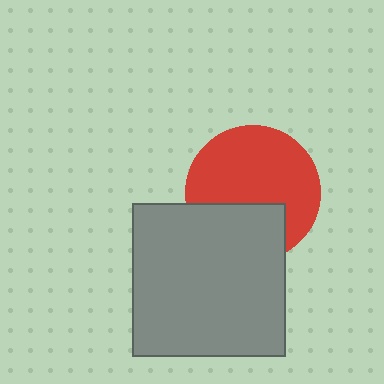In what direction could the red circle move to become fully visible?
The red circle could move up. That would shift it out from behind the gray square entirely.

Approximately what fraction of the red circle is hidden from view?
Roughly 32% of the red circle is hidden behind the gray square.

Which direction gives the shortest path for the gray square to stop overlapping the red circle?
Moving down gives the shortest separation.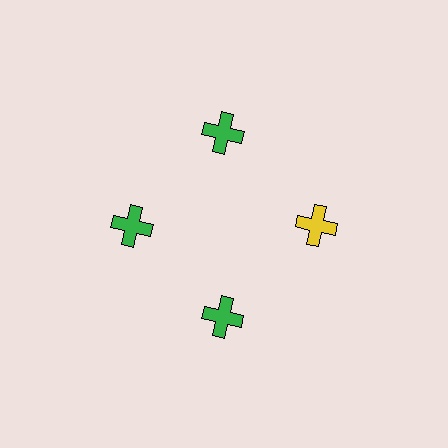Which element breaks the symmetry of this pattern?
The yellow cross at roughly the 3 o'clock position breaks the symmetry. All other shapes are green crosses.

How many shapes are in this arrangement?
There are 4 shapes arranged in a ring pattern.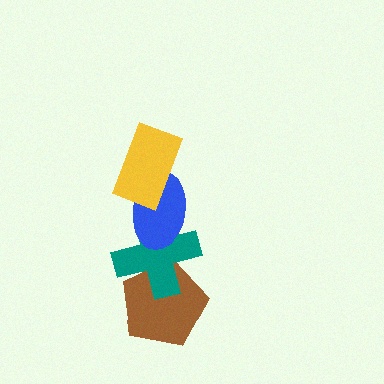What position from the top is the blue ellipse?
The blue ellipse is 2nd from the top.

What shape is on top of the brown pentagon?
The teal cross is on top of the brown pentagon.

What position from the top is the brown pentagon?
The brown pentagon is 4th from the top.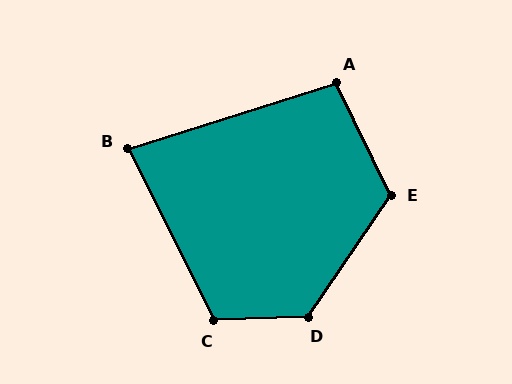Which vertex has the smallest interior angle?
B, at approximately 81 degrees.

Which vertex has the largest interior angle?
D, at approximately 127 degrees.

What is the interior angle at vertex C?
Approximately 114 degrees (obtuse).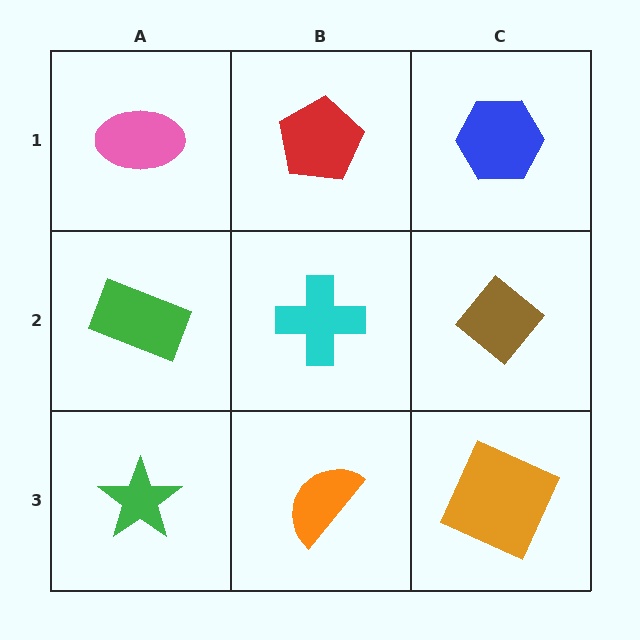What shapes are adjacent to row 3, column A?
A green rectangle (row 2, column A), an orange semicircle (row 3, column B).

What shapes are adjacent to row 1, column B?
A cyan cross (row 2, column B), a pink ellipse (row 1, column A), a blue hexagon (row 1, column C).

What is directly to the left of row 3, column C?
An orange semicircle.